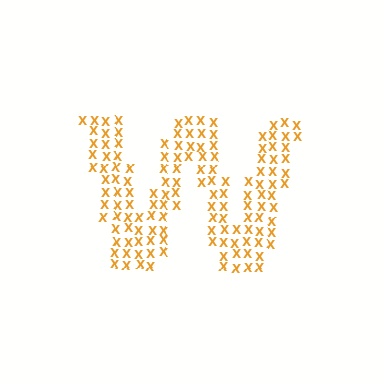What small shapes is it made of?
It is made of small letter X's.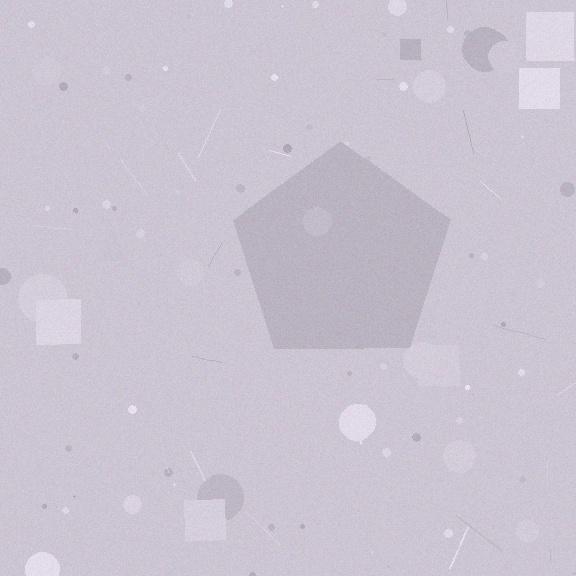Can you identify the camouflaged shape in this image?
The camouflaged shape is a pentagon.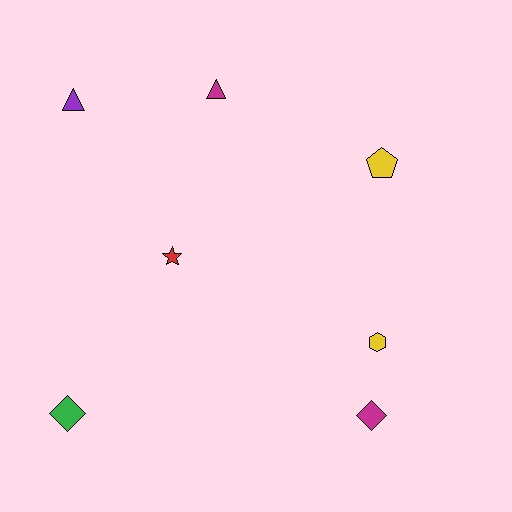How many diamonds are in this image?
There are 2 diamonds.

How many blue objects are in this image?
There are no blue objects.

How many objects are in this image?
There are 7 objects.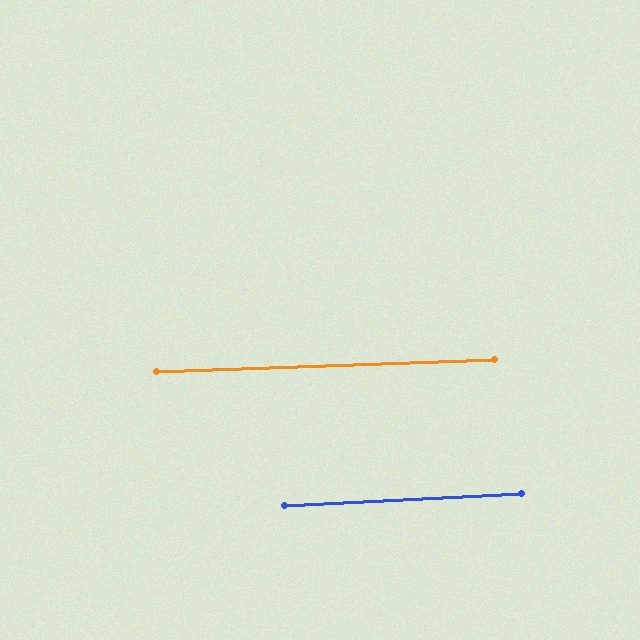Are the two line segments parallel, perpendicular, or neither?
Parallel — their directions differ by only 0.9°.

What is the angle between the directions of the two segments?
Approximately 1 degree.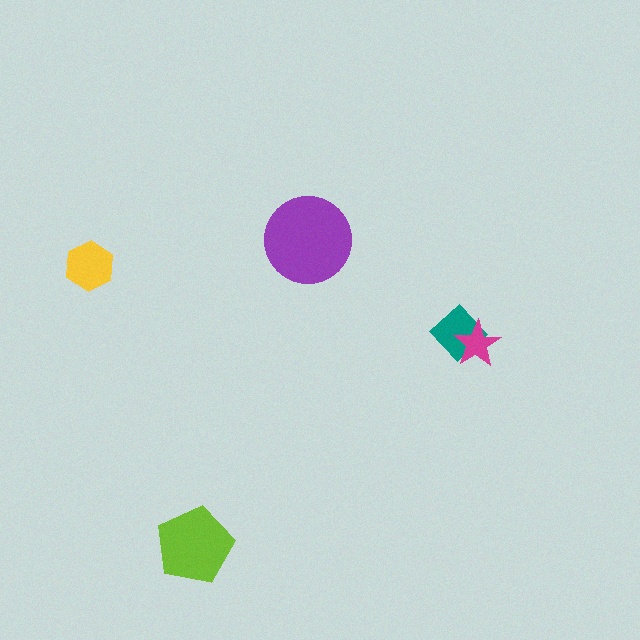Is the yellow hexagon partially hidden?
No, no other shape covers it.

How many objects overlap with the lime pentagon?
0 objects overlap with the lime pentagon.